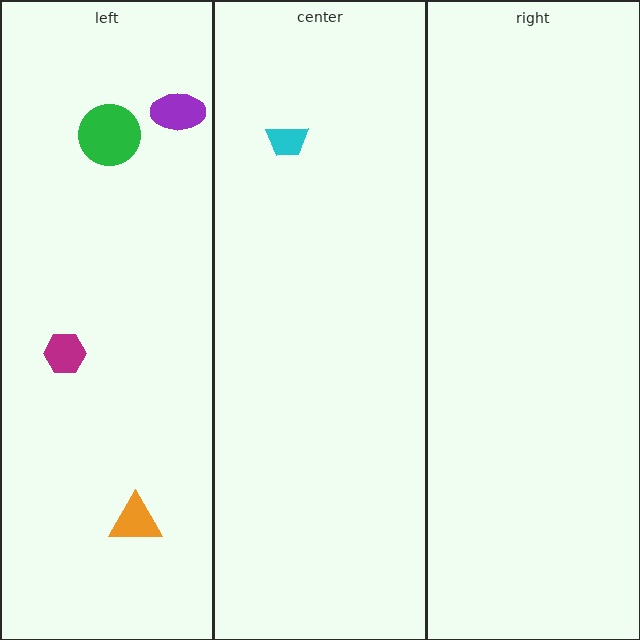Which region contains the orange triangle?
The left region.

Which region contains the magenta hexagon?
The left region.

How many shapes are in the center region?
1.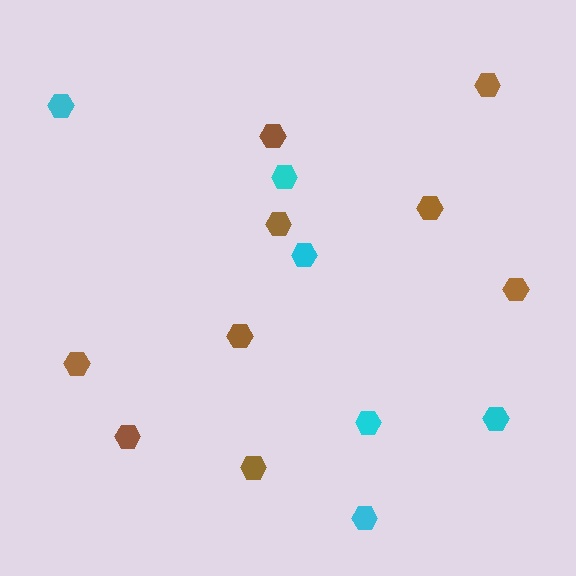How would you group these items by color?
There are 2 groups: one group of cyan hexagons (6) and one group of brown hexagons (9).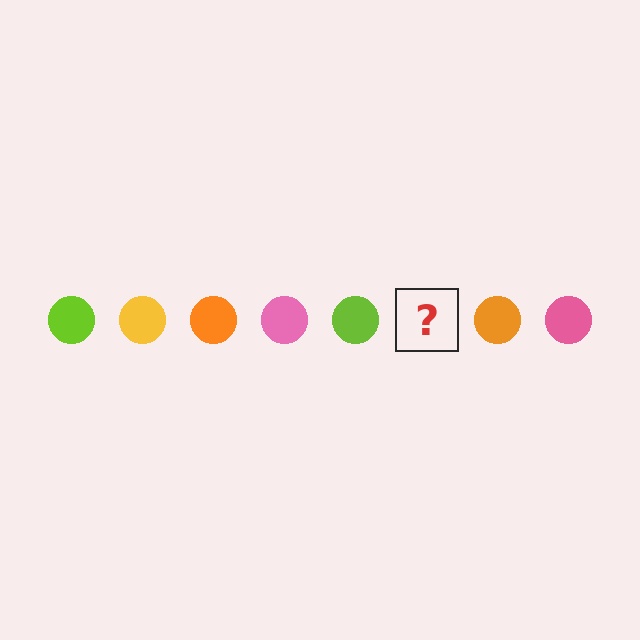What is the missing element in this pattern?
The missing element is a yellow circle.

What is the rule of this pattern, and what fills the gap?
The rule is that the pattern cycles through lime, yellow, orange, pink circles. The gap should be filled with a yellow circle.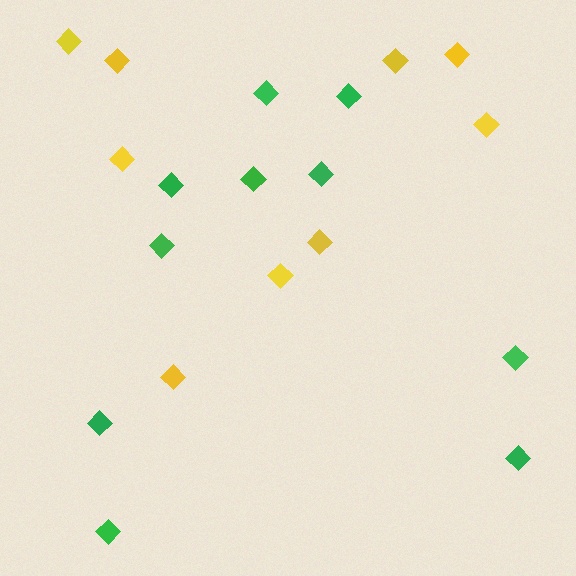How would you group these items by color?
There are 2 groups: one group of yellow diamonds (9) and one group of green diamonds (10).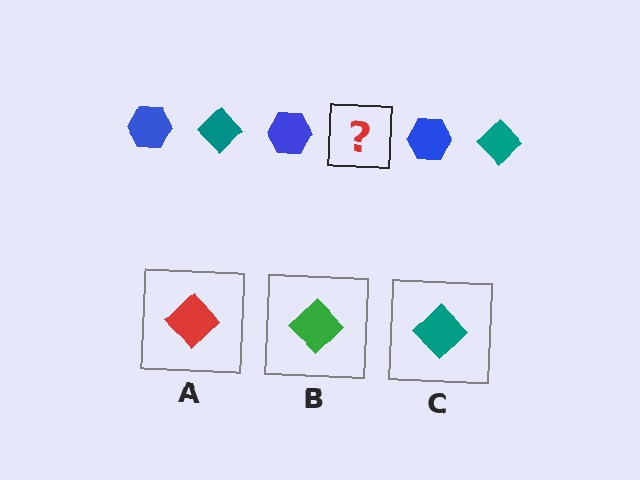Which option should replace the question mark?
Option C.